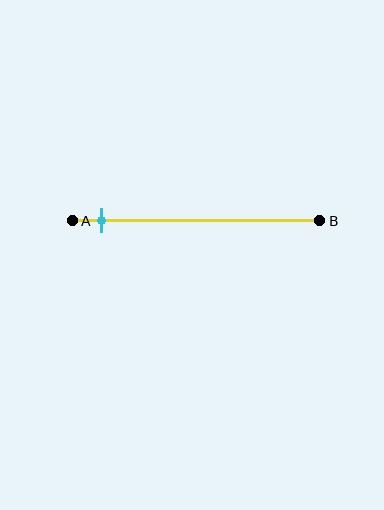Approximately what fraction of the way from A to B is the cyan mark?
The cyan mark is approximately 10% of the way from A to B.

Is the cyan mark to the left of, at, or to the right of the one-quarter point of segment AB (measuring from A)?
The cyan mark is to the left of the one-quarter point of segment AB.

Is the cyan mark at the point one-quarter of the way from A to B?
No, the mark is at about 10% from A, not at the 25% one-quarter point.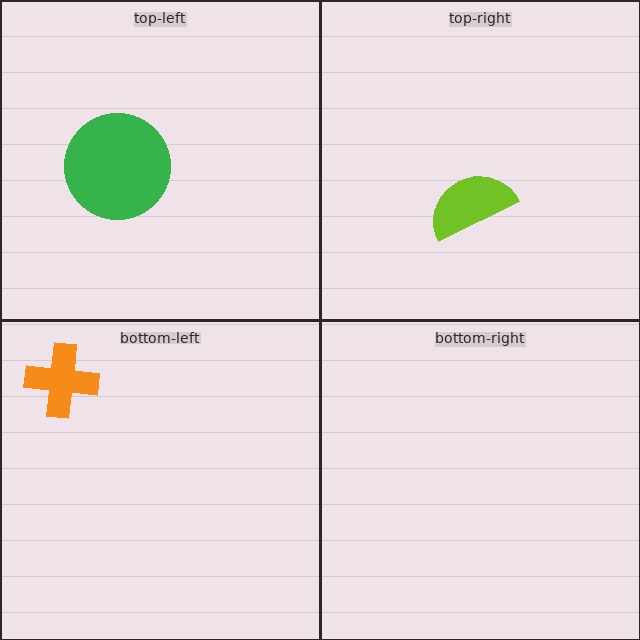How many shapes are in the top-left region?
1.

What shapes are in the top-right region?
The lime semicircle.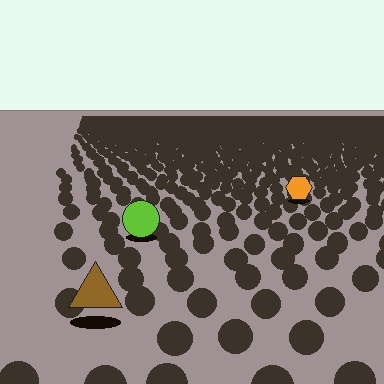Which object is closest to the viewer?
The brown triangle is closest. The texture marks near it are larger and more spread out.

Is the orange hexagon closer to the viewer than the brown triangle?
No. The brown triangle is closer — you can tell from the texture gradient: the ground texture is coarser near it.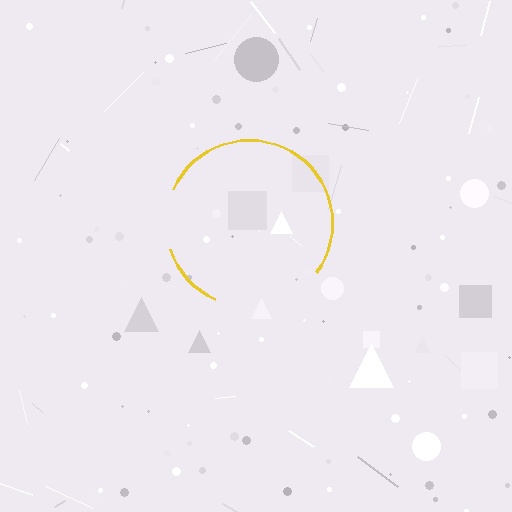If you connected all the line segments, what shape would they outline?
They would outline a circle.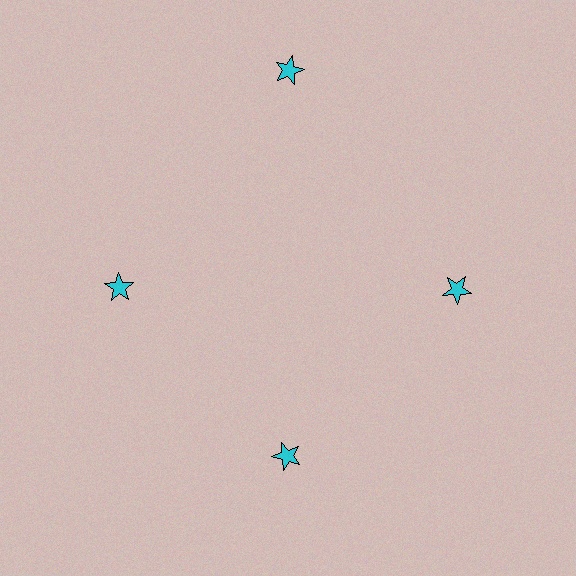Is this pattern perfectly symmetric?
No. The 4 cyan stars are arranged in a ring, but one element near the 12 o'clock position is pushed outward from the center, breaking the 4-fold rotational symmetry.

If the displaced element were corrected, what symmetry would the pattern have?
It would have 4-fold rotational symmetry — the pattern would map onto itself every 90 degrees.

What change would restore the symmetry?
The symmetry would be restored by moving it inward, back onto the ring so that all 4 stars sit at equal angles and equal distance from the center.